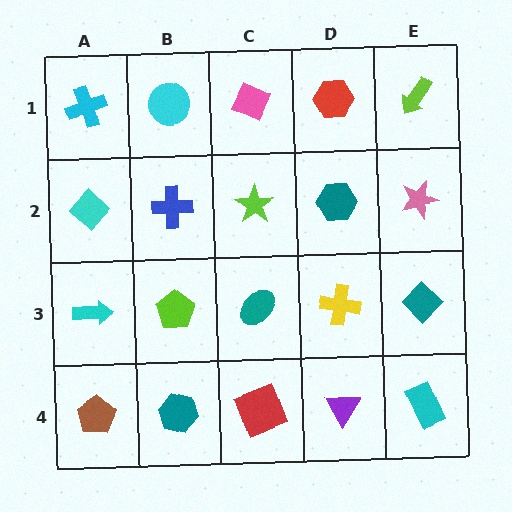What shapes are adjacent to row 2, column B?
A cyan circle (row 1, column B), a lime pentagon (row 3, column B), a cyan diamond (row 2, column A), a lime star (row 2, column C).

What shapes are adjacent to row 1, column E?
A pink star (row 2, column E), a red hexagon (row 1, column D).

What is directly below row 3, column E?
A cyan rectangle.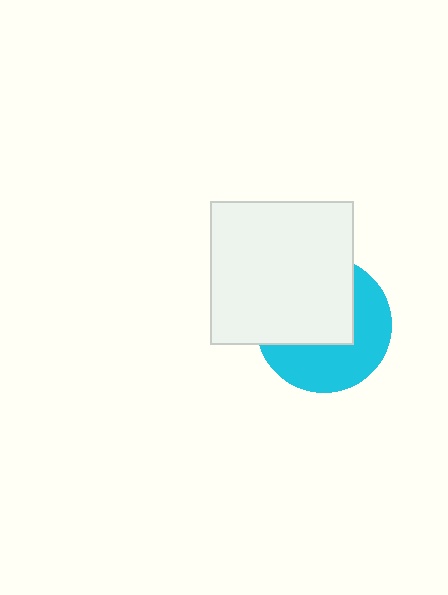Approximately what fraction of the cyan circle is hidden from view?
Roughly 52% of the cyan circle is hidden behind the white square.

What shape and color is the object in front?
The object in front is a white square.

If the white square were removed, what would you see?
You would see the complete cyan circle.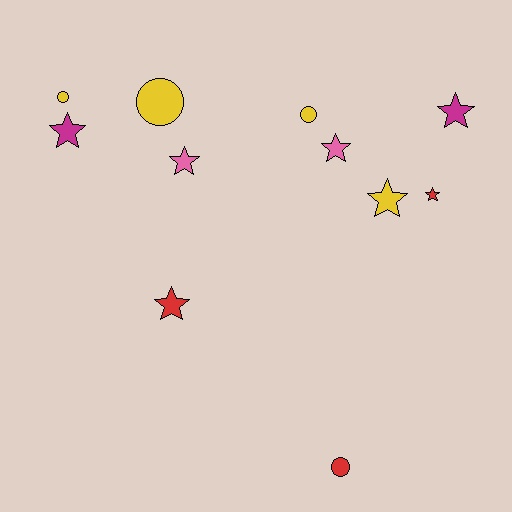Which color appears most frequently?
Yellow, with 4 objects.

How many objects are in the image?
There are 11 objects.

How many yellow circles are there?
There are 3 yellow circles.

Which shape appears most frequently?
Star, with 7 objects.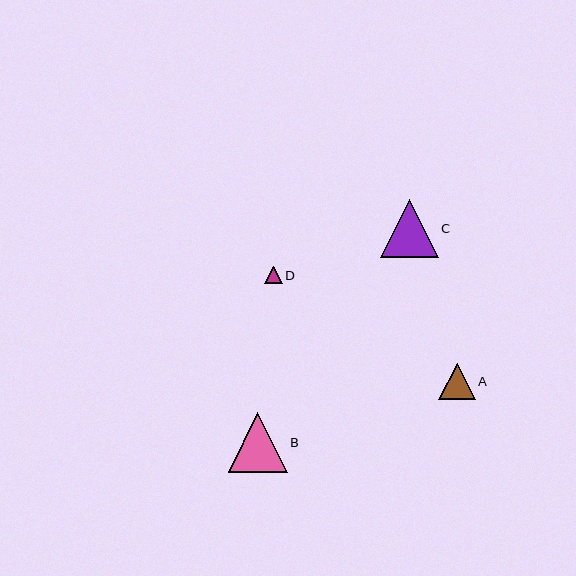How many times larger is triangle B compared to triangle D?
Triangle B is approximately 3.5 times the size of triangle D.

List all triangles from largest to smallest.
From largest to smallest: B, C, A, D.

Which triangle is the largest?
Triangle B is the largest with a size of approximately 59 pixels.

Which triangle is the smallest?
Triangle D is the smallest with a size of approximately 17 pixels.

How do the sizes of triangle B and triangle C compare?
Triangle B and triangle C are approximately the same size.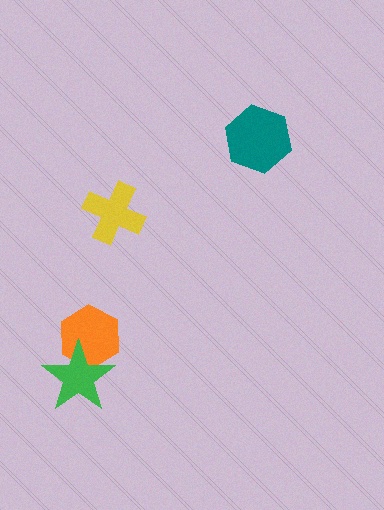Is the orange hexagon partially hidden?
Yes, it is partially covered by another shape.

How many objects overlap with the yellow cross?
0 objects overlap with the yellow cross.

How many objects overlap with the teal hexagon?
0 objects overlap with the teal hexagon.